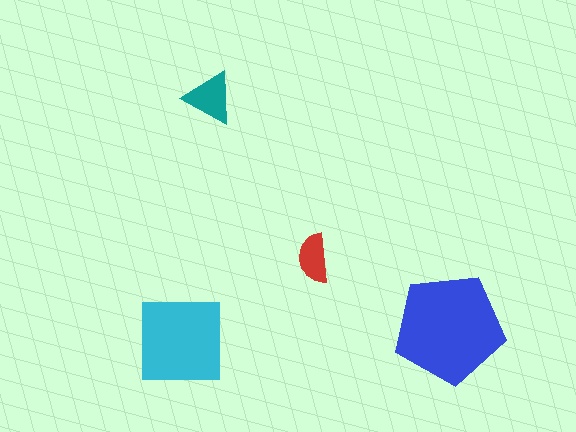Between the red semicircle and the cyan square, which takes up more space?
The cyan square.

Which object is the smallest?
The red semicircle.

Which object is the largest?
The blue pentagon.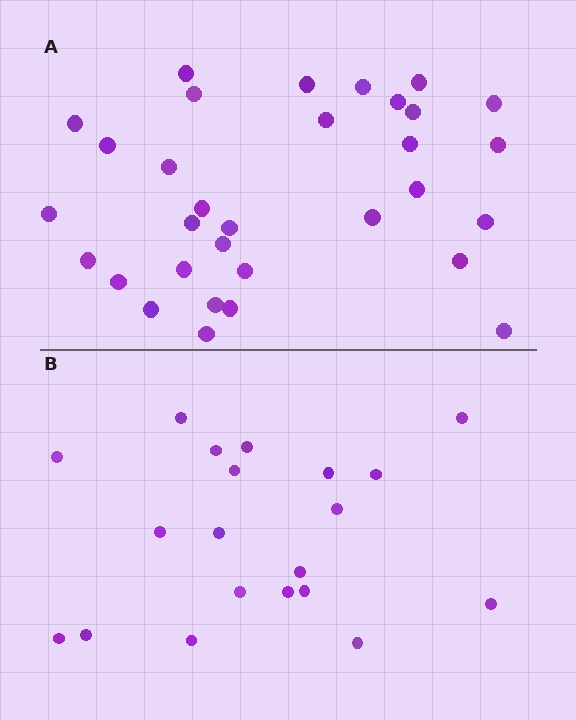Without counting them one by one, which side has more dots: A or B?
Region A (the top region) has more dots.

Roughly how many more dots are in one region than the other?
Region A has roughly 12 or so more dots than region B.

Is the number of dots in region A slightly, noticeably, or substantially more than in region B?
Region A has substantially more. The ratio is roughly 1.6 to 1.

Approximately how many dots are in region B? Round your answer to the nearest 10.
About 20 dots.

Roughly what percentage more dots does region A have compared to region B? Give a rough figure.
About 60% more.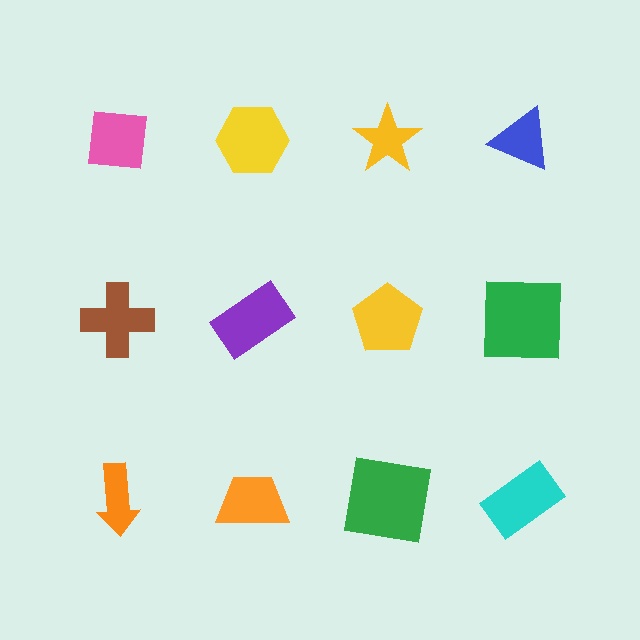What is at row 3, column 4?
A cyan rectangle.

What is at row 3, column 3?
A green square.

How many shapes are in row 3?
4 shapes.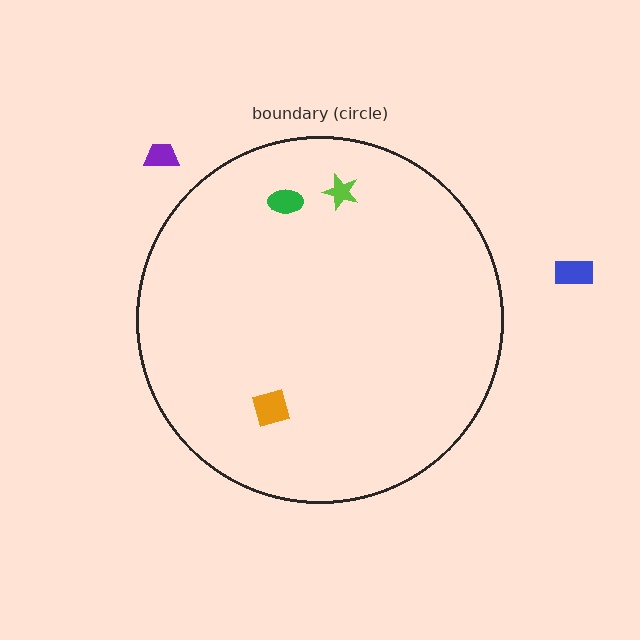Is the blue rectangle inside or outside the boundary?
Outside.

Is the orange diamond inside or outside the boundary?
Inside.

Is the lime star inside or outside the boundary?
Inside.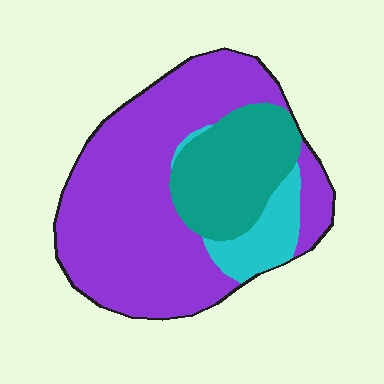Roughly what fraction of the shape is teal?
Teal covers roughly 25% of the shape.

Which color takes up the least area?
Cyan, at roughly 10%.